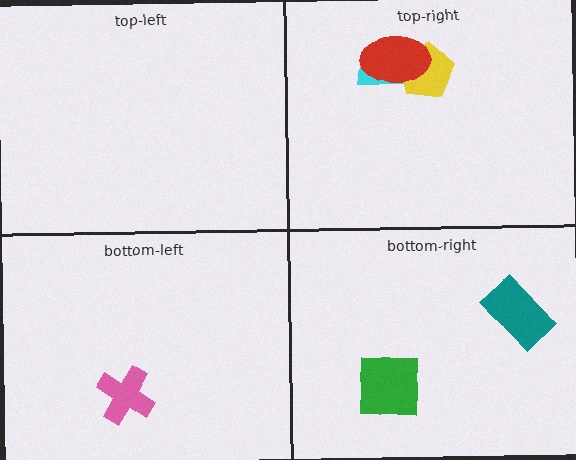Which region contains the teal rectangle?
The bottom-right region.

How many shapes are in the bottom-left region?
1.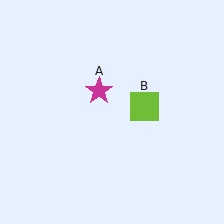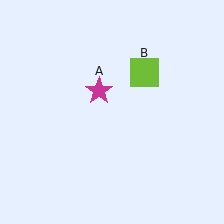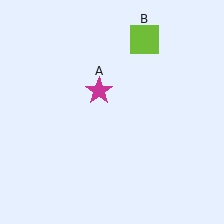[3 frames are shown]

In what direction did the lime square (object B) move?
The lime square (object B) moved up.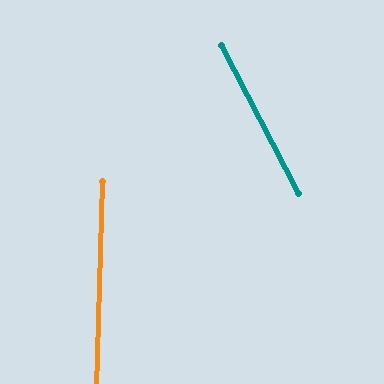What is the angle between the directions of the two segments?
Approximately 29 degrees.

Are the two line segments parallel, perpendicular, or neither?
Neither parallel nor perpendicular — they differ by about 29°.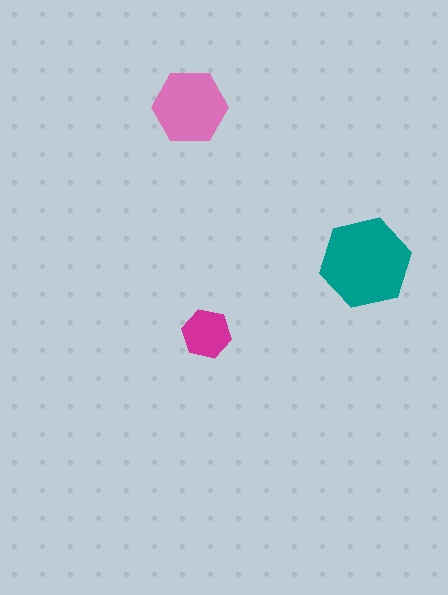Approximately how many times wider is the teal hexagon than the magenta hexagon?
About 2 times wider.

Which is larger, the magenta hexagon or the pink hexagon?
The pink one.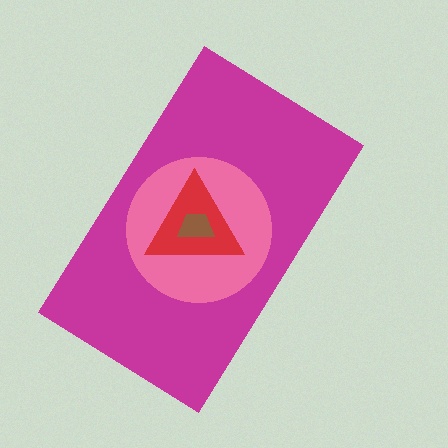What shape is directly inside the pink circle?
The red triangle.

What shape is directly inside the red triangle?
The brown trapezoid.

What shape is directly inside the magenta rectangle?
The pink circle.